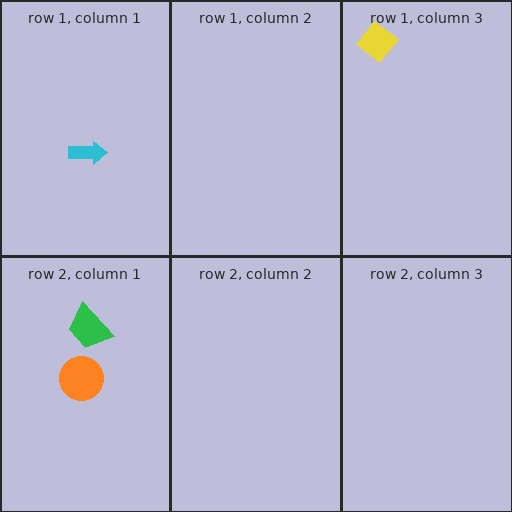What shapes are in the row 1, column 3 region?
The yellow diamond.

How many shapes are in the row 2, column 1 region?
2.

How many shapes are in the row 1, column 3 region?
1.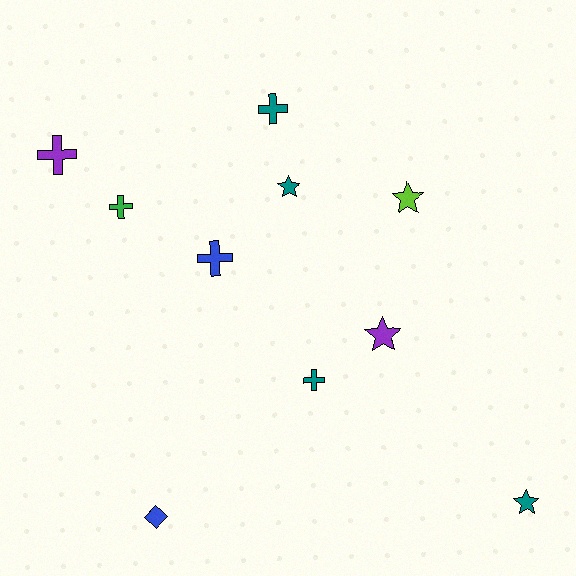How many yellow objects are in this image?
There are no yellow objects.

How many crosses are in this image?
There are 5 crosses.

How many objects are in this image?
There are 10 objects.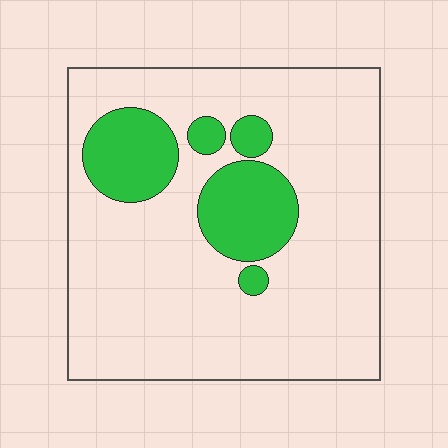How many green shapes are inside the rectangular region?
5.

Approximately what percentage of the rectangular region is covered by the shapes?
Approximately 20%.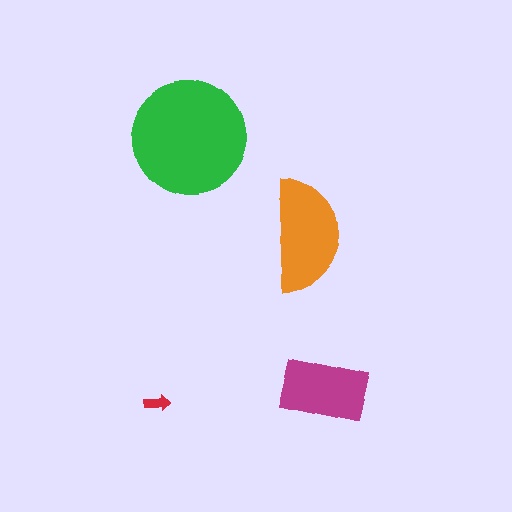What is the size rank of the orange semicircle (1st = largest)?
2nd.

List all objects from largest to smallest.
The green circle, the orange semicircle, the magenta rectangle, the red arrow.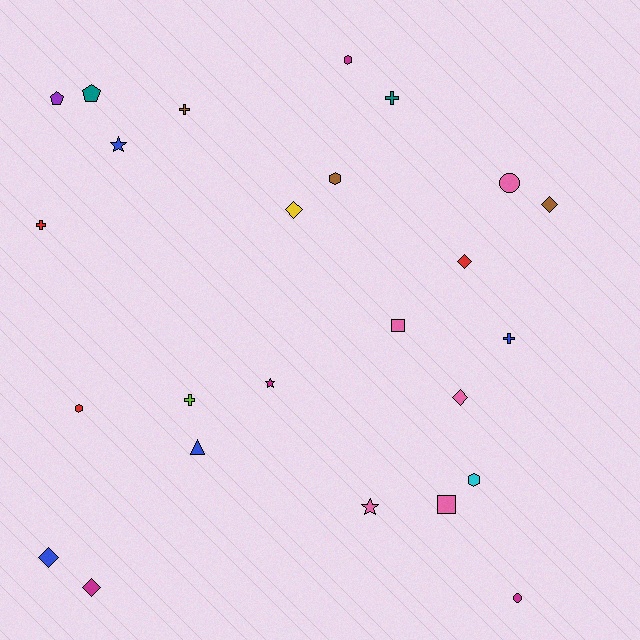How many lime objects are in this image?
There is 1 lime object.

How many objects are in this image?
There are 25 objects.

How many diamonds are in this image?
There are 6 diamonds.